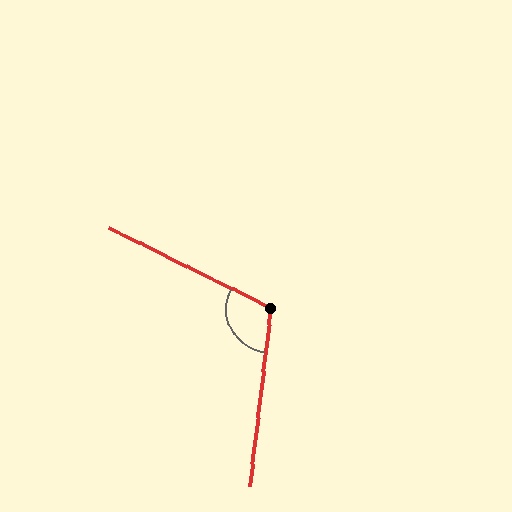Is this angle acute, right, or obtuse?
It is obtuse.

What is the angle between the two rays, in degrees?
Approximately 110 degrees.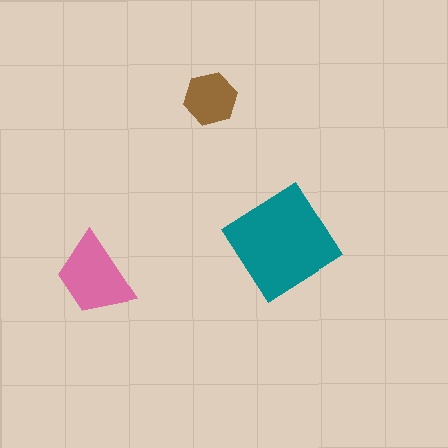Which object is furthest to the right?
The teal diamond is rightmost.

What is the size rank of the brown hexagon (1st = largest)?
3rd.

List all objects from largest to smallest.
The teal diamond, the pink trapezoid, the brown hexagon.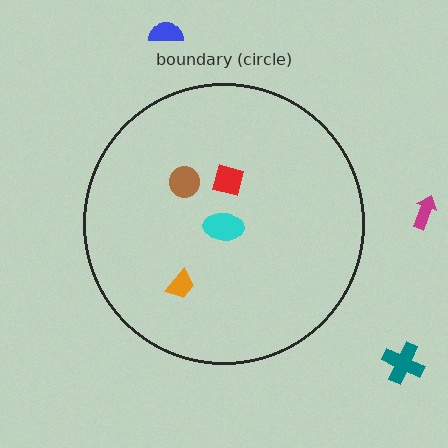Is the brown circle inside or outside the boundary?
Inside.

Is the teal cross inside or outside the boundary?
Outside.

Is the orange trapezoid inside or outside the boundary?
Inside.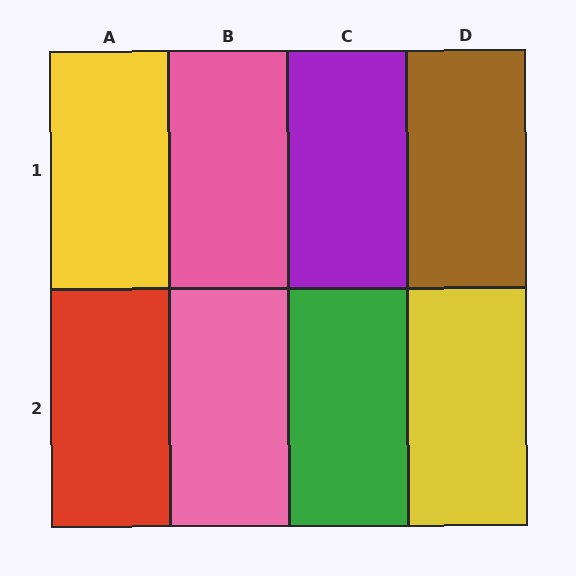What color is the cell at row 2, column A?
Red.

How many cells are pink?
2 cells are pink.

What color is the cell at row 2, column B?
Pink.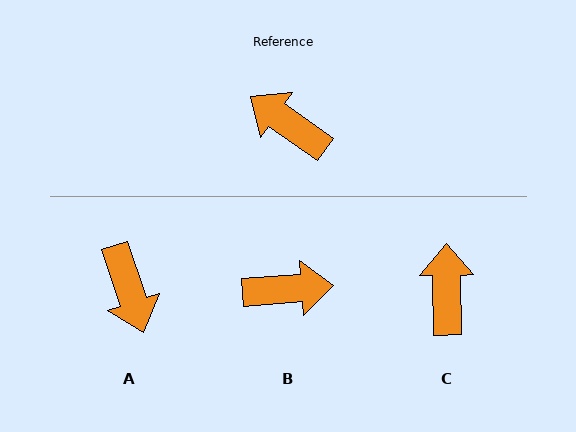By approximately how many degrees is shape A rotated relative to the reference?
Approximately 144 degrees counter-clockwise.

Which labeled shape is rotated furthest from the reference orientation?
A, about 144 degrees away.